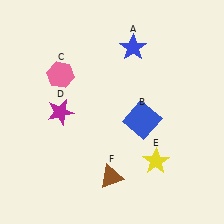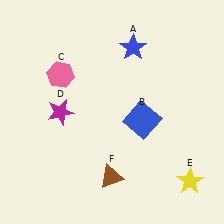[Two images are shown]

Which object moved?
The yellow star (E) moved right.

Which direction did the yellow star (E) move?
The yellow star (E) moved right.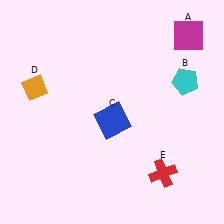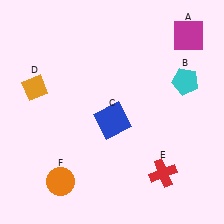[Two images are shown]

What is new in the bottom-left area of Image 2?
An orange circle (F) was added in the bottom-left area of Image 2.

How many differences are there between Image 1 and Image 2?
There is 1 difference between the two images.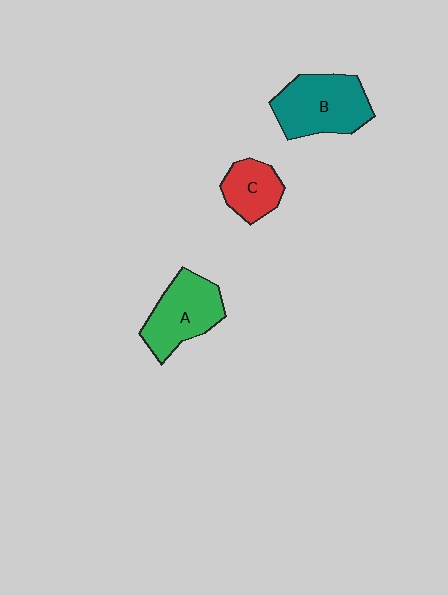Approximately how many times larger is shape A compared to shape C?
Approximately 1.6 times.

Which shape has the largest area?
Shape B (teal).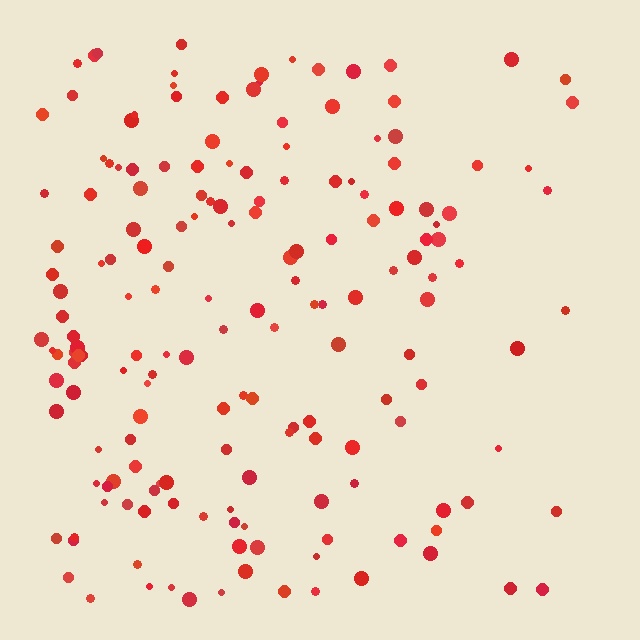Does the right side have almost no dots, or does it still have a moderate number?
Still a moderate number, just noticeably fewer than the left.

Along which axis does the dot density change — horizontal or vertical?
Horizontal.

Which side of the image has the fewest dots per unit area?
The right.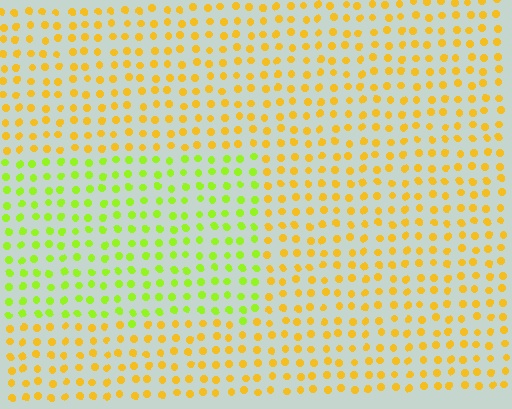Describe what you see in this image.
The image is filled with small yellow elements in a uniform arrangement. A rectangle-shaped region is visible where the elements are tinted to a slightly different hue, forming a subtle color boundary.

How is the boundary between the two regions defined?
The boundary is defined purely by a slight shift in hue (about 43 degrees). Spacing, size, and orientation are identical on both sides.